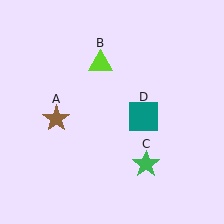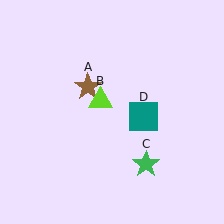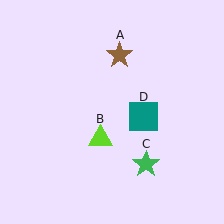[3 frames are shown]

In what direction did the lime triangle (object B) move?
The lime triangle (object B) moved down.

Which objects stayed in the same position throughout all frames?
Green star (object C) and teal square (object D) remained stationary.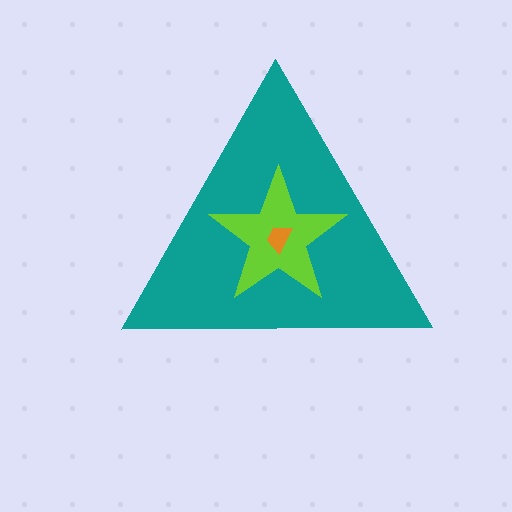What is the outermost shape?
The teal triangle.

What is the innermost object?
The orange trapezoid.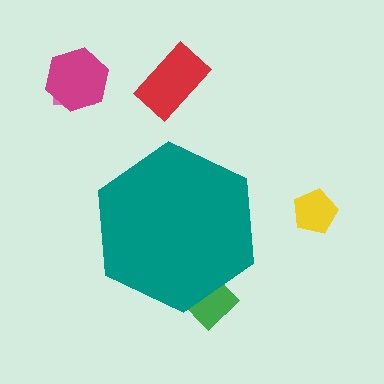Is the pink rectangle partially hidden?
No, the pink rectangle is fully visible.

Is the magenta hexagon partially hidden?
No, the magenta hexagon is fully visible.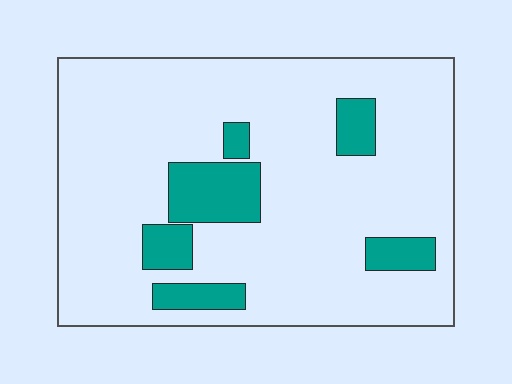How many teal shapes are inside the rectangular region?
6.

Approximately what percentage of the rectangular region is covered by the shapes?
Approximately 15%.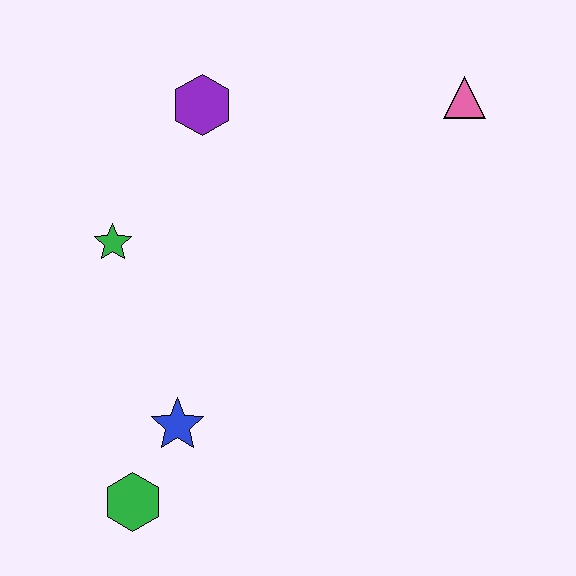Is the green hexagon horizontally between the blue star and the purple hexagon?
No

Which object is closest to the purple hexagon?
The green star is closest to the purple hexagon.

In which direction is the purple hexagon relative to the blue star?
The purple hexagon is above the blue star.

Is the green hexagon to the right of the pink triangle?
No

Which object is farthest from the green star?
The pink triangle is farthest from the green star.